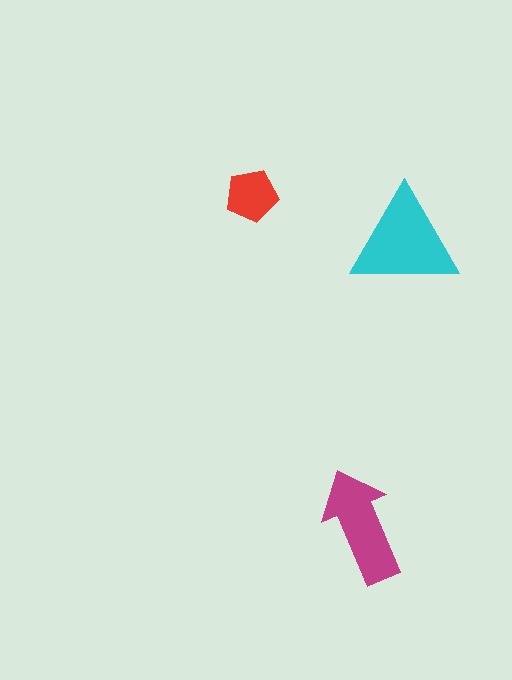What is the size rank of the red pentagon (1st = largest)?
3rd.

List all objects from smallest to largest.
The red pentagon, the magenta arrow, the cyan triangle.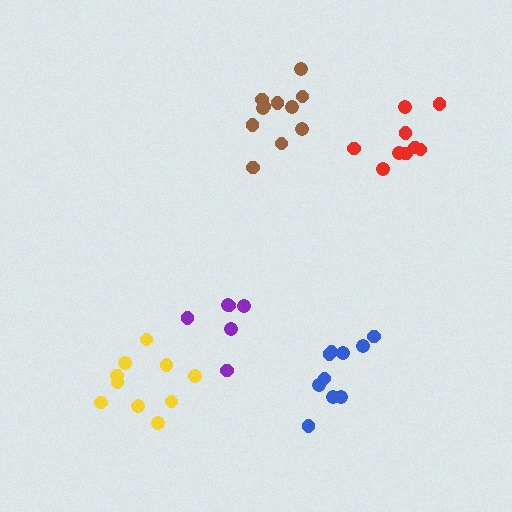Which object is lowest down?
The yellow cluster is bottommost.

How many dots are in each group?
Group 1: 6 dots, Group 2: 10 dots, Group 3: 11 dots, Group 4: 10 dots, Group 5: 9 dots (46 total).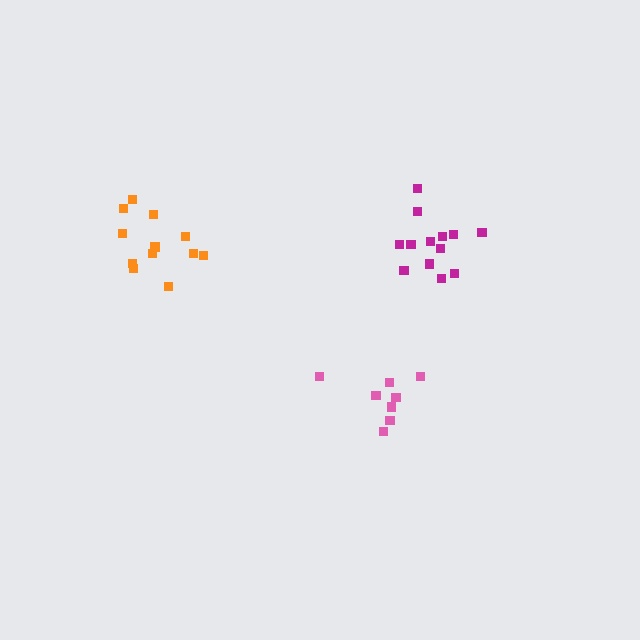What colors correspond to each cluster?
The clusters are colored: orange, magenta, pink.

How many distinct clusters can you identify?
There are 3 distinct clusters.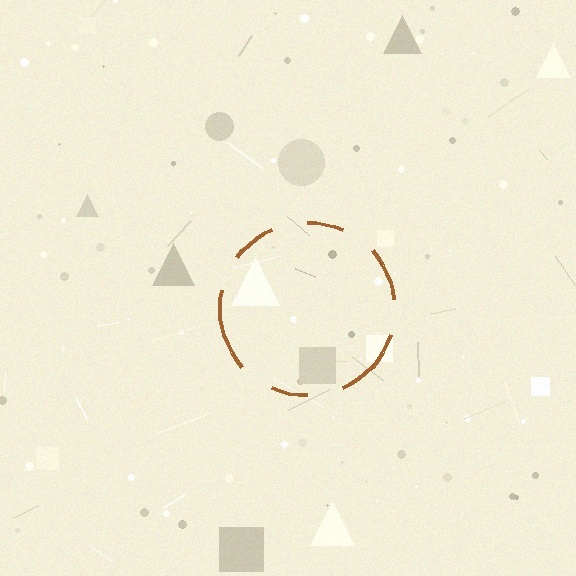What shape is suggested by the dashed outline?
The dashed outline suggests a circle.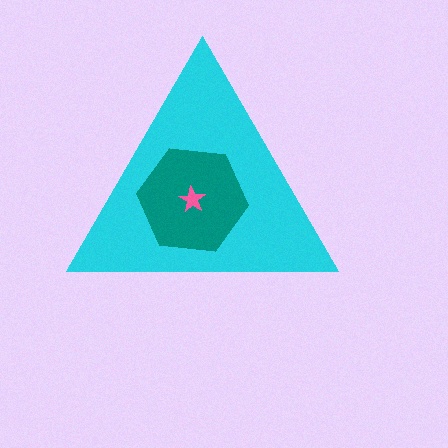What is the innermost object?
The pink star.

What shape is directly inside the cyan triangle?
The teal hexagon.